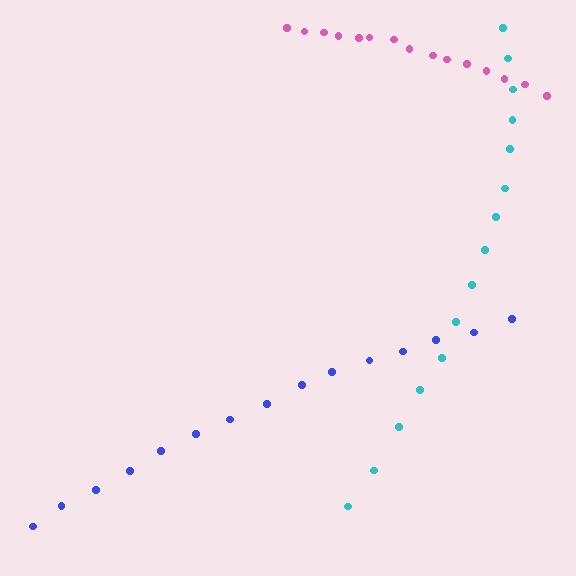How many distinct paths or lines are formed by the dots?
There are 3 distinct paths.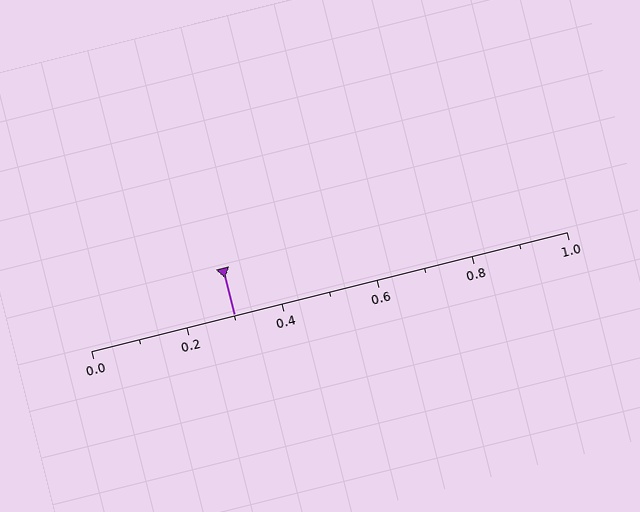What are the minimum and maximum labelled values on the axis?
The axis runs from 0.0 to 1.0.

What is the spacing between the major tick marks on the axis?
The major ticks are spaced 0.2 apart.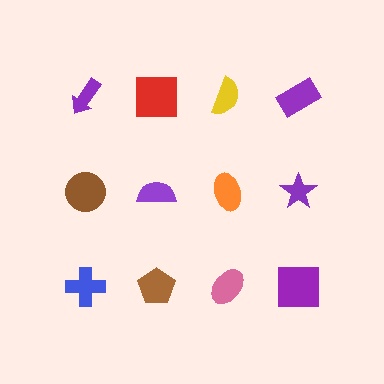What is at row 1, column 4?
A purple rectangle.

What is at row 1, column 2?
A red square.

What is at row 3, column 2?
A brown pentagon.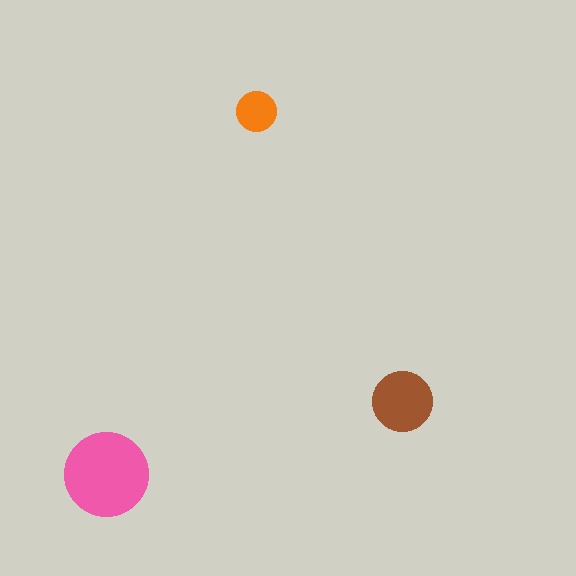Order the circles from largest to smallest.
the pink one, the brown one, the orange one.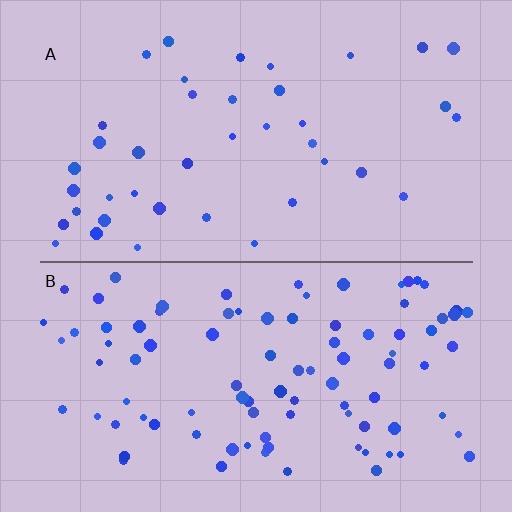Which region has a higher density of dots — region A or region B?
B (the bottom).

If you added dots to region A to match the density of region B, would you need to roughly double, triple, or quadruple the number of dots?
Approximately double.